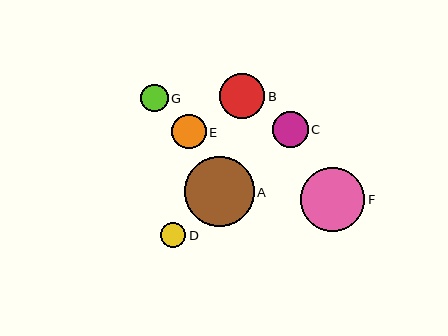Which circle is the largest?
Circle A is the largest with a size of approximately 69 pixels.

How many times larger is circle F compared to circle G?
Circle F is approximately 2.3 times the size of circle G.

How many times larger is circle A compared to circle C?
Circle A is approximately 1.9 times the size of circle C.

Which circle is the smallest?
Circle D is the smallest with a size of approximately 25 pixels.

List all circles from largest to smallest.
From largest to smallest: A, F, B, C, E, G, D.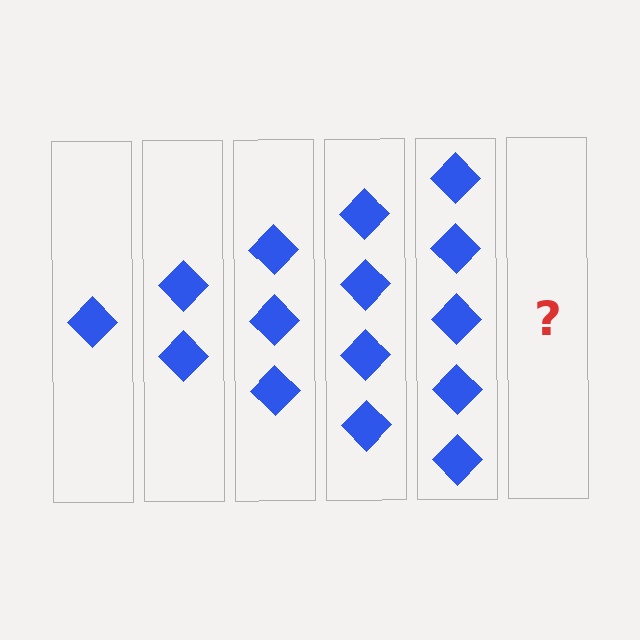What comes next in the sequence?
The next element should be 6 diamonds.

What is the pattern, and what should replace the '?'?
The pattern is that each step adds one more diamond. The '?' should be 6 diamonds.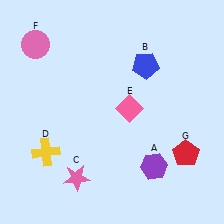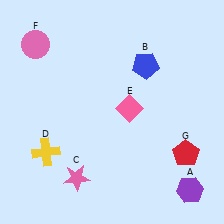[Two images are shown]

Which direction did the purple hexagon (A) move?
The purple hexagon (A) moved right.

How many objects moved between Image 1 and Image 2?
1 object moved between the two images.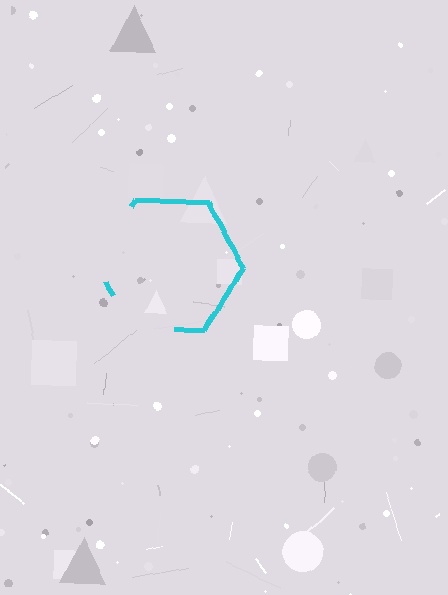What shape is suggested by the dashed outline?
The dashed outline suggests a hexagon.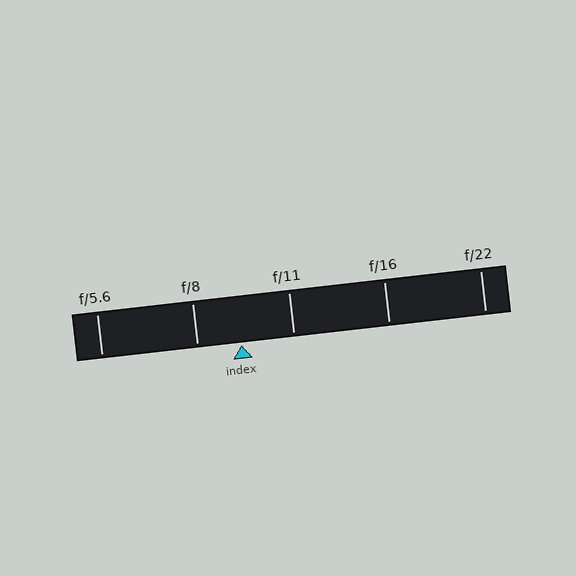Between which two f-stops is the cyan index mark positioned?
The index mark is between f/8 and f/11.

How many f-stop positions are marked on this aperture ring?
There are 5 f-stop positions marked.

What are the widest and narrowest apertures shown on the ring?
The widest aperture shown is f/5.6 and the narrowest is f/22.